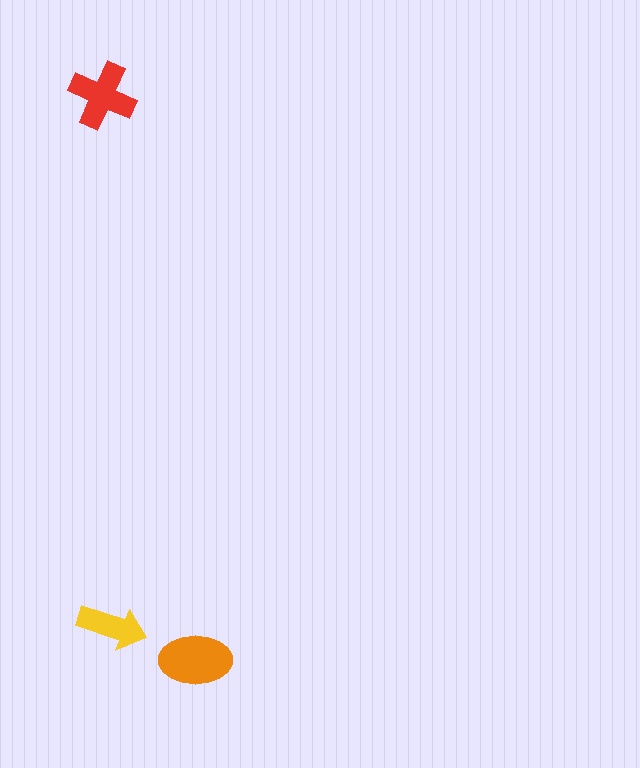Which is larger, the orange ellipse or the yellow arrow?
The orange ellipse.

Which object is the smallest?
The yellow arrow.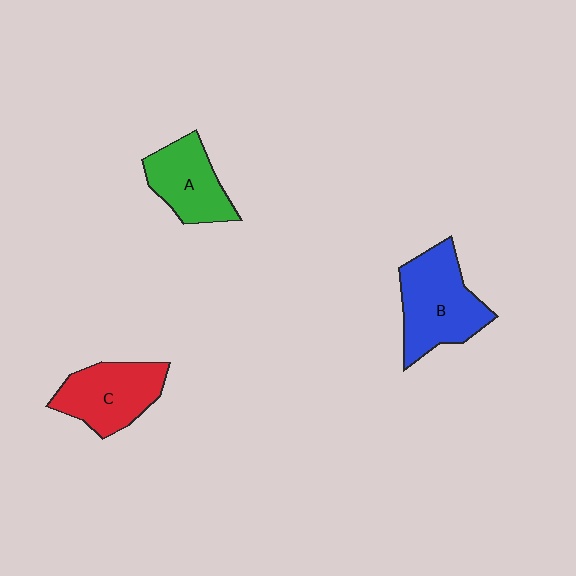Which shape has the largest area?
Shape B (blue).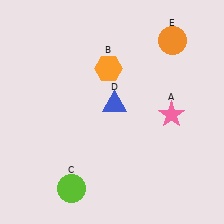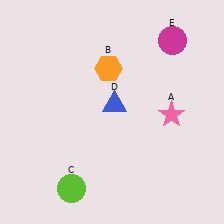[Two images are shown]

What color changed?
The circle (E) changed from orange in Image 1 to magenta in Image 2.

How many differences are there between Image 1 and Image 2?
There is 1 difference between the two images.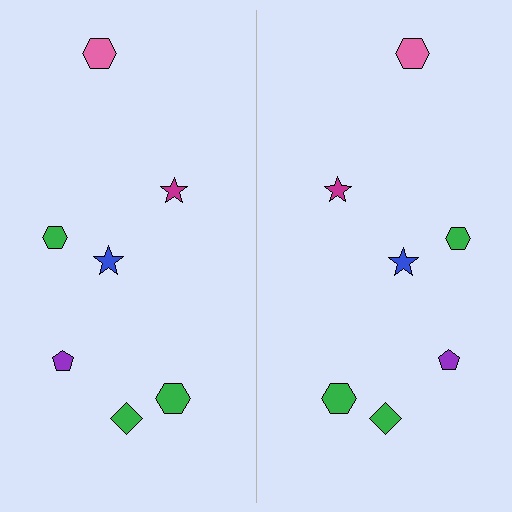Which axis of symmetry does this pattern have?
The pattern has a vertical axis of symmetry running through the center of the image.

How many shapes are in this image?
There are 14 shapes in this image.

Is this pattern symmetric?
Yes, this pattern has bilateral (reflection) symmetry.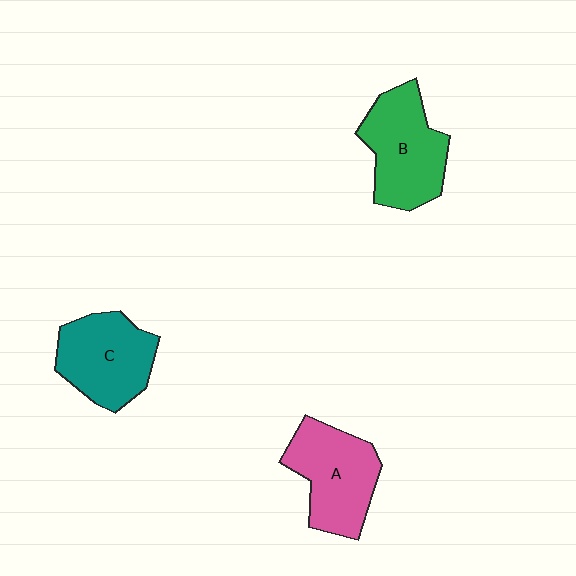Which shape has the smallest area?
Shape C (teal).